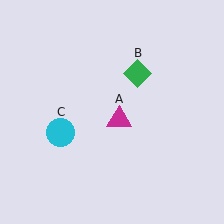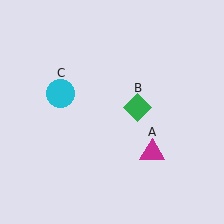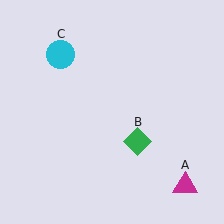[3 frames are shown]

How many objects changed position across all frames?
3 objects changed position: magenta triangle (object A), green diamond (object B), cyan circle (object C).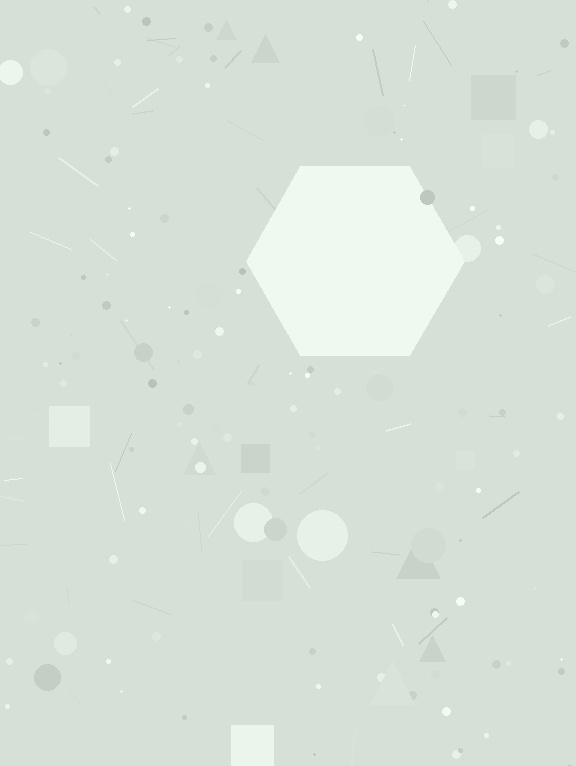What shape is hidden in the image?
A hexagon is hidden in the image.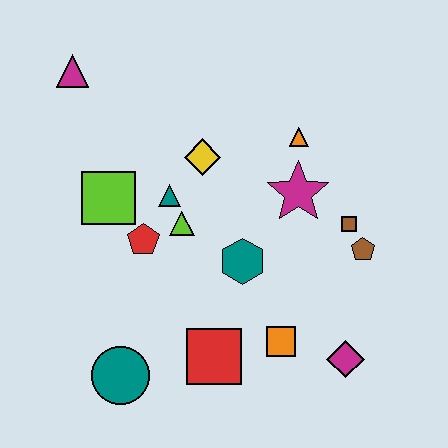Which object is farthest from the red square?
The magenta triangle is farthest from the red square.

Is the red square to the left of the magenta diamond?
Yes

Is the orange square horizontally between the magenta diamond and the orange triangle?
No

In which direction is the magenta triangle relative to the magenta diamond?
The magenta triangle is above the magenta diamond.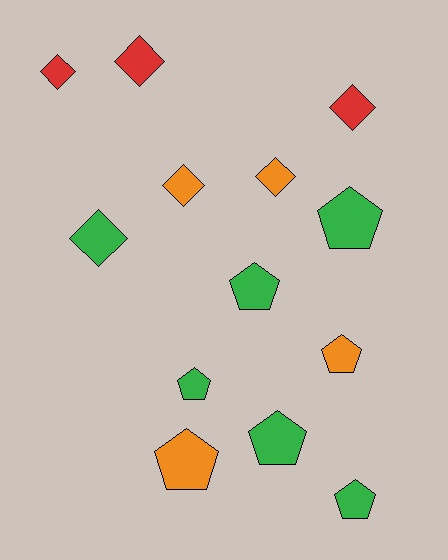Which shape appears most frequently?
Pentagon, with 7 objects.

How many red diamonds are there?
There are 3 red diamonds.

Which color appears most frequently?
Green, with 6 objects.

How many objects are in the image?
There are 13 objects.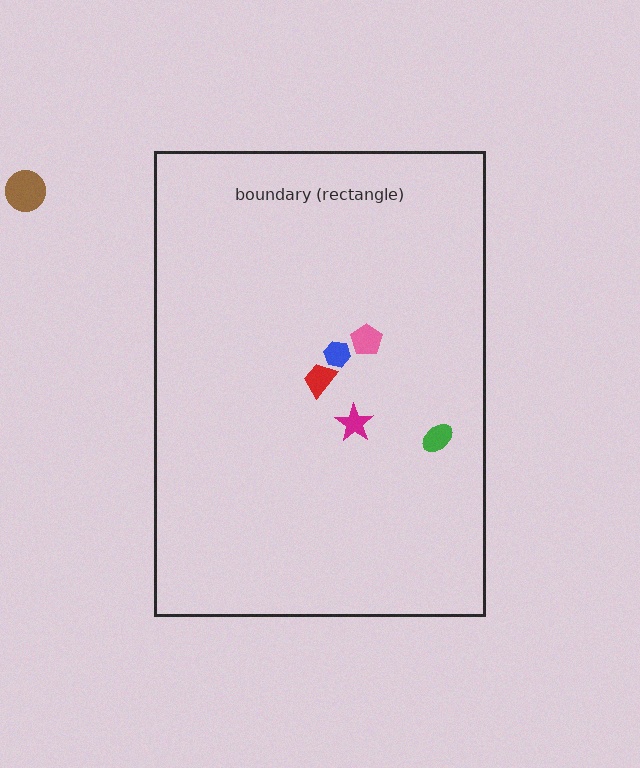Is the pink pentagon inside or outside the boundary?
Inside.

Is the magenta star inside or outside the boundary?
Inside.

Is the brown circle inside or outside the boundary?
Outside.